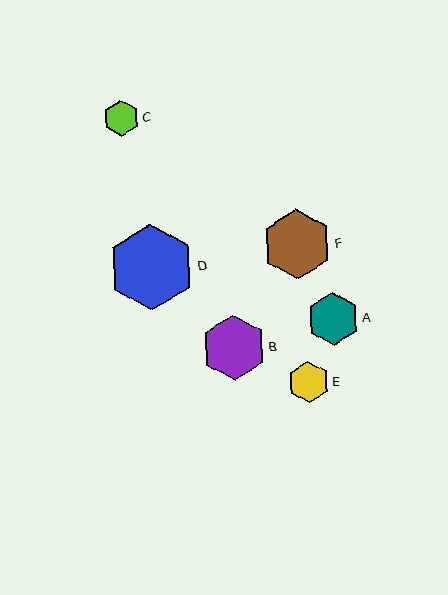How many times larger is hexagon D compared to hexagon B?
Hexagon D is approximately 1.3 times the size of hexagon B.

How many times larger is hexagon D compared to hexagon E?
Hexagon D is approximately 2.1 times the size of hexagon E.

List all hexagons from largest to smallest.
From largest to smallest: D, F, B, A, E, C.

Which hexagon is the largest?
Hexagon D is the largest with a size of approximately 86 pixels.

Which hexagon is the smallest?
Hexagon C is the smallest with a size of approximately 36 pixels.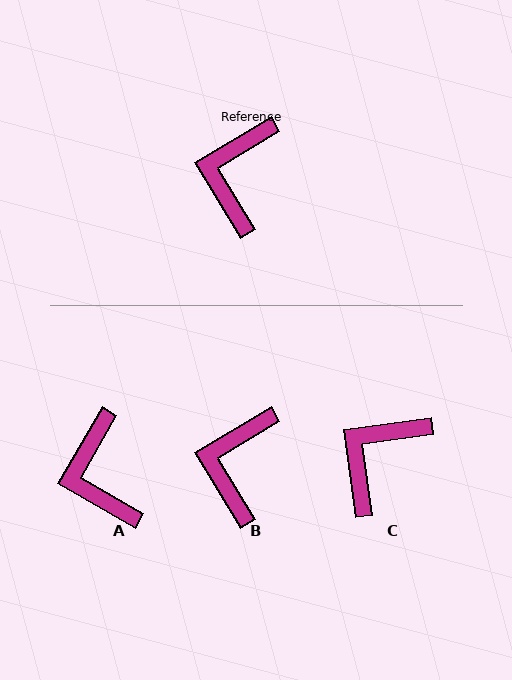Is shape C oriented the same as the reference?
No, it is off by about 23 degrees.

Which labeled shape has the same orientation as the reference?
B.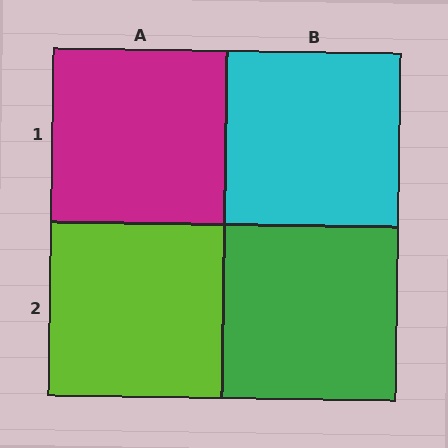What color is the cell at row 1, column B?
Cyan.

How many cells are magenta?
1 cell is magenta.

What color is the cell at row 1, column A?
Magenta.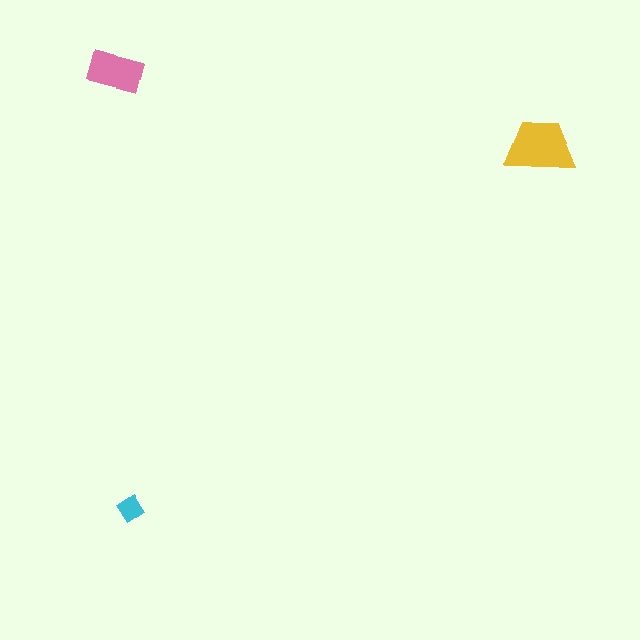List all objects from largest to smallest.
The yellow trapezoid, the pink rectangle, the cyan diamond.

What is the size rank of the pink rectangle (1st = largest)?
2nd.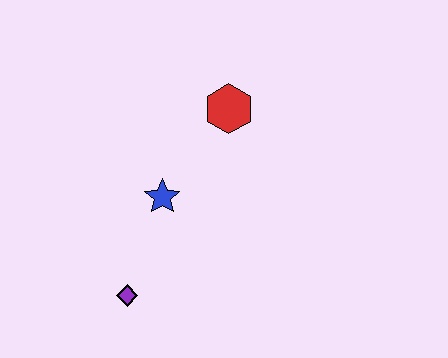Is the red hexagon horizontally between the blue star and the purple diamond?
No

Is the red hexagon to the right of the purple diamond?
Yes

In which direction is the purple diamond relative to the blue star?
The purple diamond is below the blue star.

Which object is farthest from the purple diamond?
The red hexagon is farthest from the purple diamond.